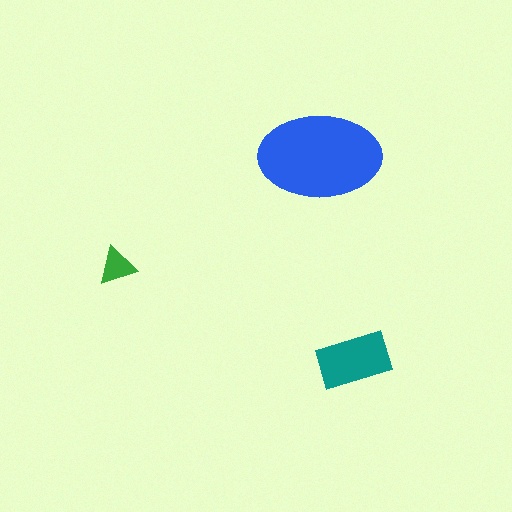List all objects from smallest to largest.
The green triangle, the teal rectangle, the blue ellipse.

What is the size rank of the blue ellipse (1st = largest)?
1st.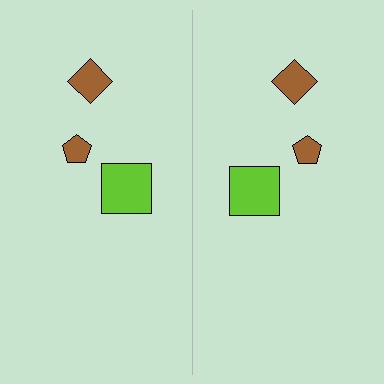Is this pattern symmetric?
Yes, this pattern has bilateral (reflection) symmetry.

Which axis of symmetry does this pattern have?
The pattern has a vertical axis of symmetry running through the center of the image.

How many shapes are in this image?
There are 6 shapes in this image.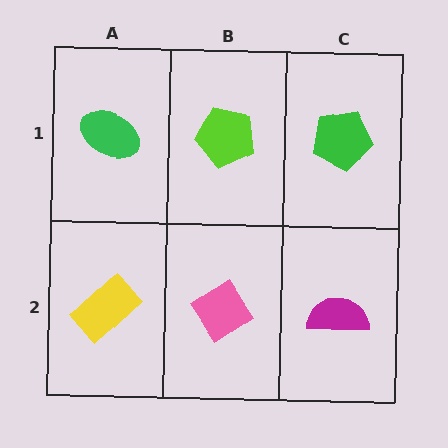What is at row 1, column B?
A lime pentagon.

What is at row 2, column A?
A yellow rectangle.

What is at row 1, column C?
A green pentagon.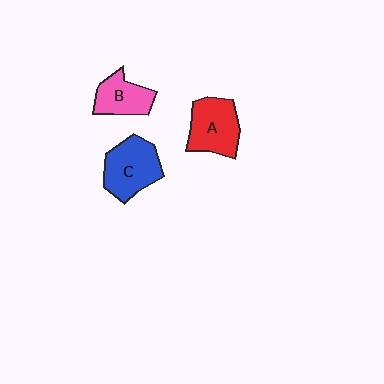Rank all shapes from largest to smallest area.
From largest to smallest: C (blue), A (red), B (pink).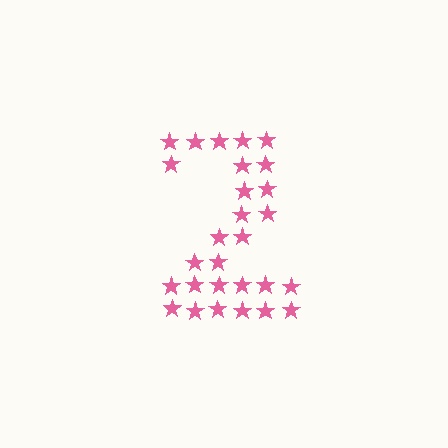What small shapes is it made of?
It is made of small stars.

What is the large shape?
The large shape is the digit 2.